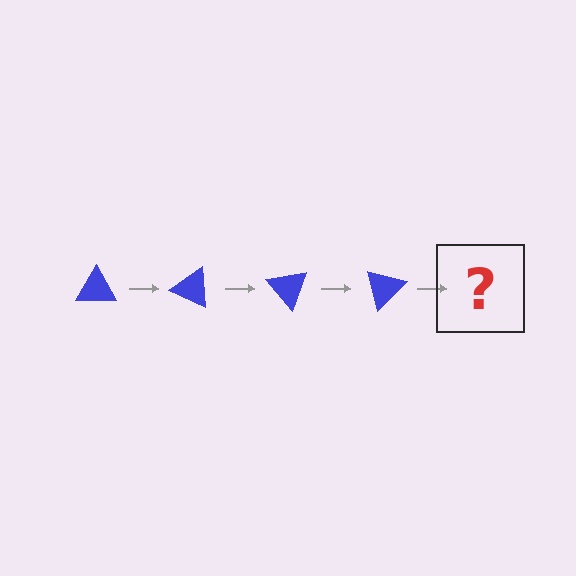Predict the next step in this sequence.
The next step is a blue triangle rotated 100 degrees.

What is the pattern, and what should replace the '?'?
The pattern is that the triangle rotates 25 degrees each step. The '?' should be a blue triangle rotated 100 degrees.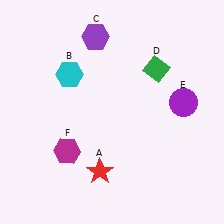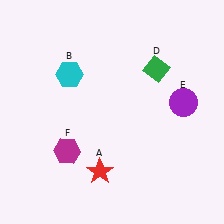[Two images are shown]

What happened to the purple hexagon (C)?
The purple hexagon (C) was removed in Image 2. It was in the top-left area of Image 1.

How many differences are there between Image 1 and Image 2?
There is 1 difference between the two images.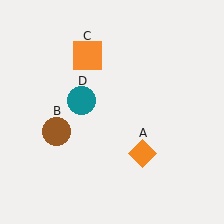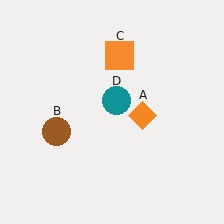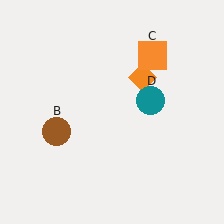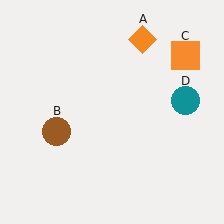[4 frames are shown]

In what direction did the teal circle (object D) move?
The teal circle (object D) moved right.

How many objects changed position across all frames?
3 objects changed position: orange diamond (object A), orange square (object C), teal circle (object D).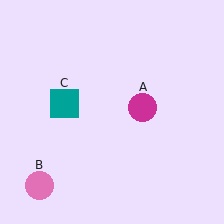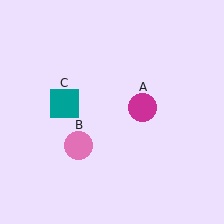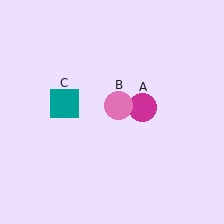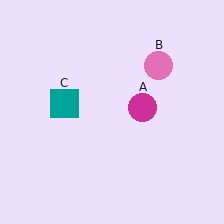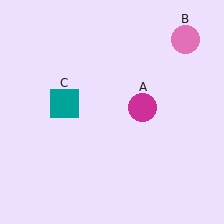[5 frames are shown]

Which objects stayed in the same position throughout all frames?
Magenta circle (object A) and teal square (object C) remained stationary.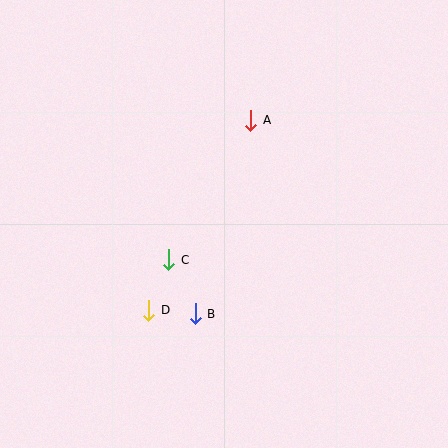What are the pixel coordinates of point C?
Point C is at (169, 260).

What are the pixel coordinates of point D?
Point D is at (149, 310).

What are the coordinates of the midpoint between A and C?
The midpoint between A and C is at (210, 190).